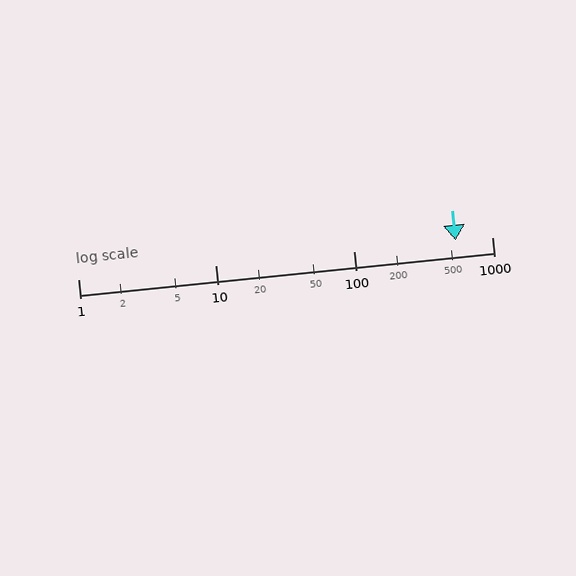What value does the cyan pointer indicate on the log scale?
The pointer indicates approximately 550.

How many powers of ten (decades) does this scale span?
The scale spans 3 decades, from 1 to 1000.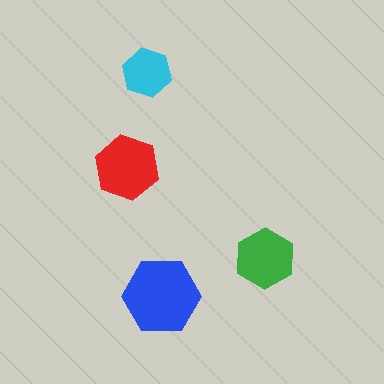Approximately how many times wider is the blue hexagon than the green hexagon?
About 1.5 times wider.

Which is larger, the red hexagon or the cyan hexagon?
The red one.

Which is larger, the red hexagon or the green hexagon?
The red one.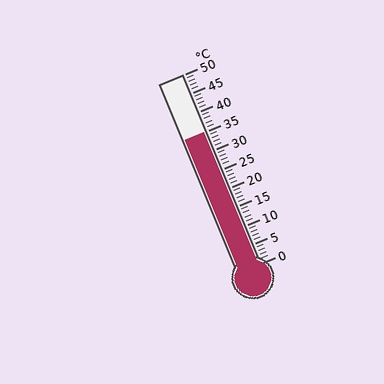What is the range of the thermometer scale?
The thermometer scale ranges from 0°C to 50°C.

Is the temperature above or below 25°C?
The temperature is above 25°C.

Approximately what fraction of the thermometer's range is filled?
The thermometer is filled to approximately 70% of its range.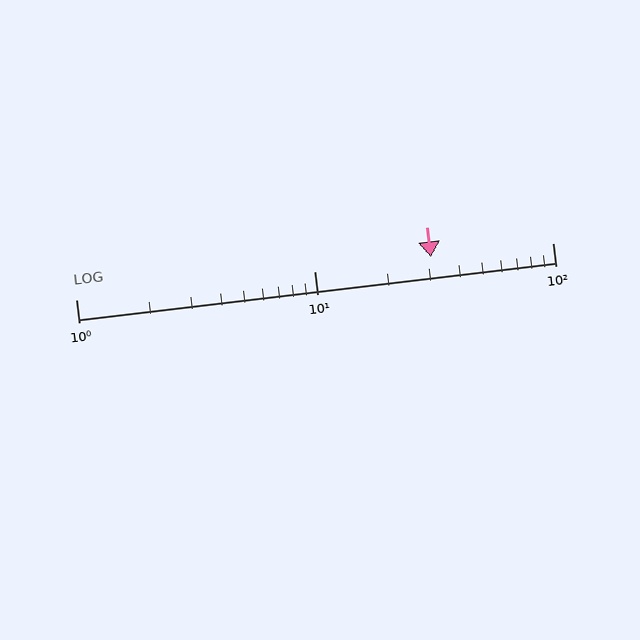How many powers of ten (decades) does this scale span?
The scale spans 2 decades, from 1 to 100.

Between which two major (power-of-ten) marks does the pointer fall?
The pointer is between 10 and 100.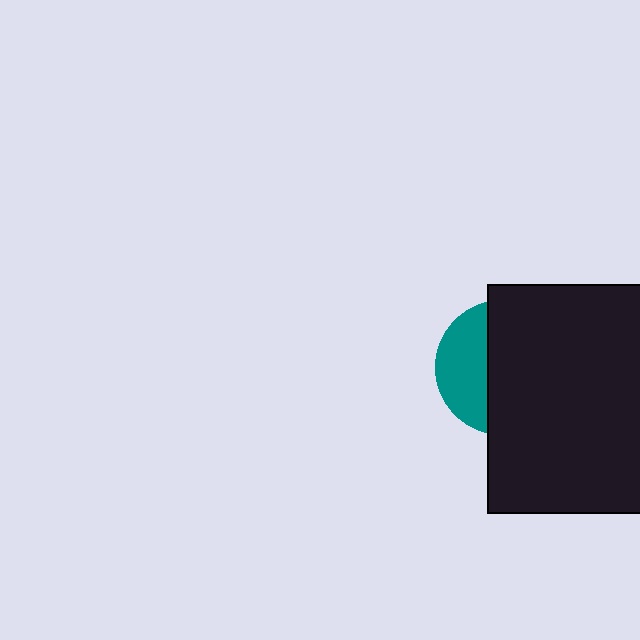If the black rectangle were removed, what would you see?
You would see the complete teal circle.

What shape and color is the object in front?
The object in front is a black rectangle.